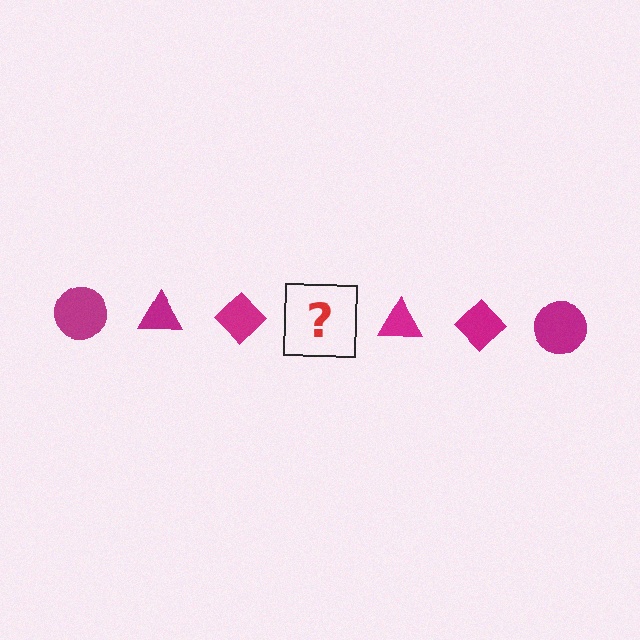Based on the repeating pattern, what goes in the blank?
The blank should be a magenta circle.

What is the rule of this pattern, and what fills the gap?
The rule is that the pattern cycles through circle, triangle, diamond shapes in magenta. The gap should be filled with a magenta circle.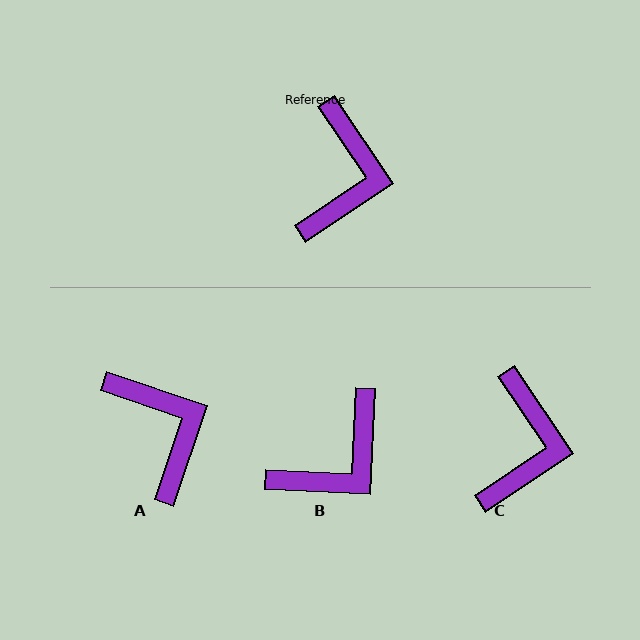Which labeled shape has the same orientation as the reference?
C.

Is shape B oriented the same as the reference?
No, it is off by about 37 degrees.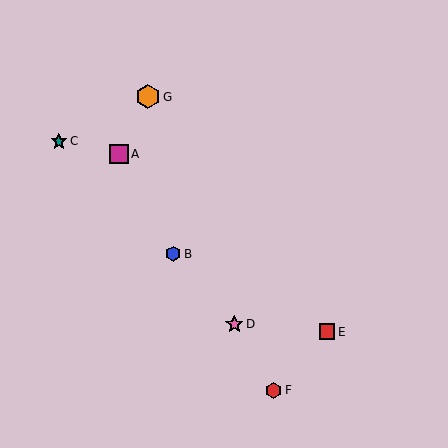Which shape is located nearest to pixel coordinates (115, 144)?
The magenta square (labeled A) at (119, 154) is nearest to that location.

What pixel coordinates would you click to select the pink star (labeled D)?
Click at (234, 324) to select the pink star D.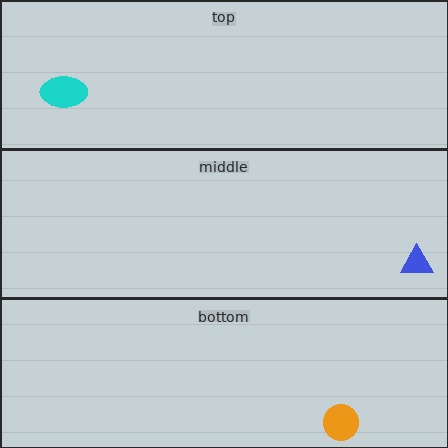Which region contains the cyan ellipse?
The top region.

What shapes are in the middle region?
The blue triangle.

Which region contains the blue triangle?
The middle region.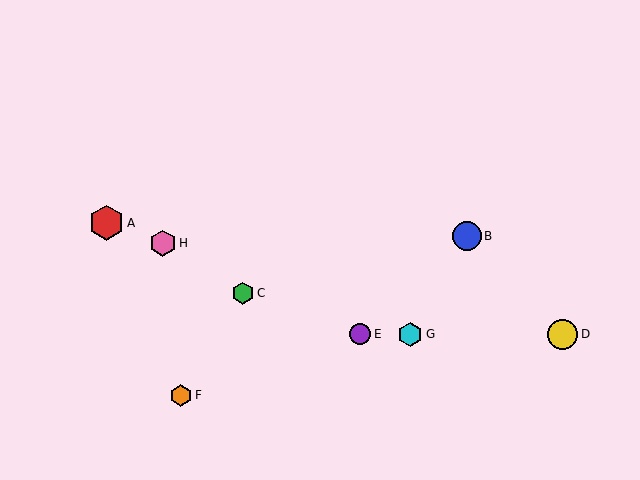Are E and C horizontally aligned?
No, E is at y≈334 and C is at y≈293.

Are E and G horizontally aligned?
Yes, both are at y≈334.